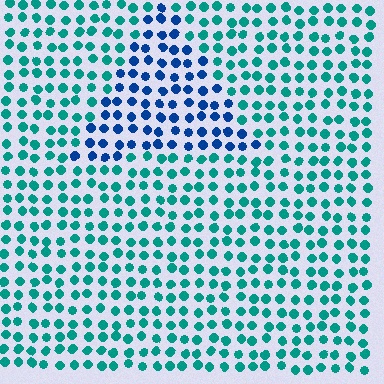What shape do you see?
I see a triangle.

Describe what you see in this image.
The image is filled with small teal elements in a uniform arrangement. A triangle-shaped region is visible where the elements are tinted to a slightly different hue, forming a subtle color boundary.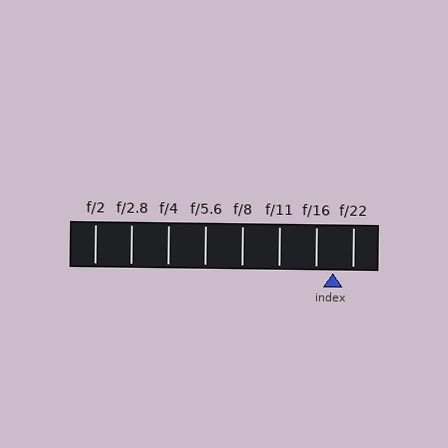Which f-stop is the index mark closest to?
The index mark is closest to f/16.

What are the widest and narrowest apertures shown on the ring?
The widest aperture shown is f/2 and the narrowest is f/22.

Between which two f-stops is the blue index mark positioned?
The index mark is between f/16 and f/22.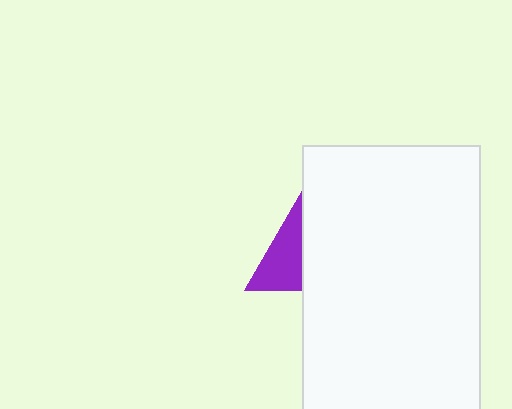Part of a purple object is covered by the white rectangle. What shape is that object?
It is a triangle.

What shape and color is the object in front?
The object in front is a white rectangle.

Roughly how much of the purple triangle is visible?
A small part of it is visible (roughly 37%).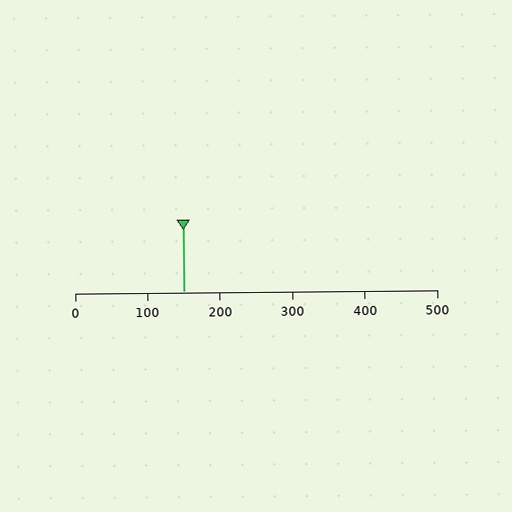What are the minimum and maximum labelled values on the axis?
The axis runs from 0 to 500.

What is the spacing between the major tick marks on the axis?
The major ticks are spaced 100 apart.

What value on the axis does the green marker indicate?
The marker indicates approximately 150.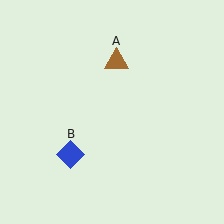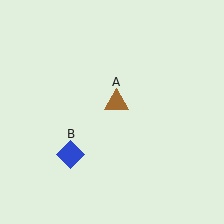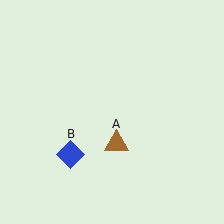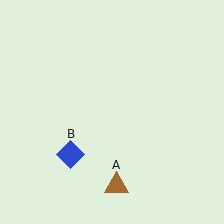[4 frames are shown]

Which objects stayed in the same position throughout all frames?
Blue diamond (object B) remained stationary.